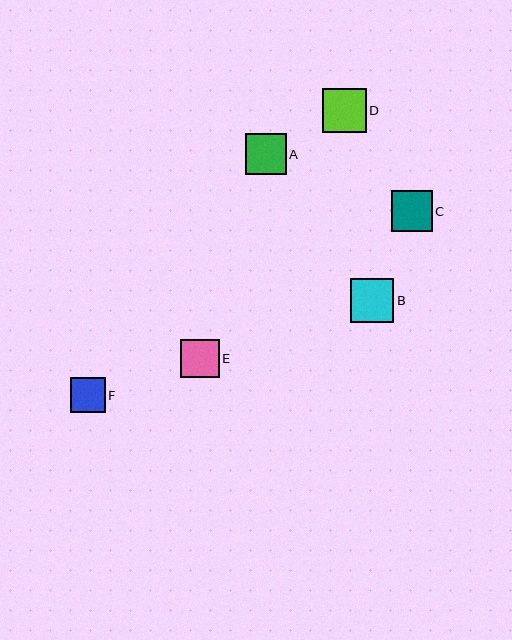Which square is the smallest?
Square F is the smallest with a size of approximately 35 pixels.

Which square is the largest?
Square D is the largest with a size of approximately 44 pixels.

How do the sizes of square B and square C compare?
Square B and square C are approximately the same size.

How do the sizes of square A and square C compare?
Square A and square C are approximately the same size.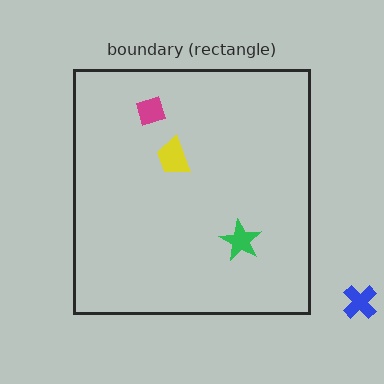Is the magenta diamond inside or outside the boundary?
Inside.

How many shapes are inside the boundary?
3 inside, 1 outside.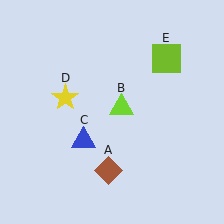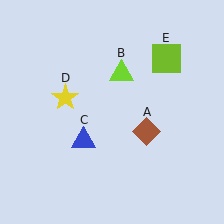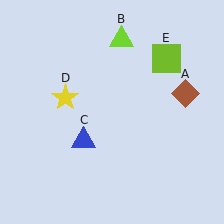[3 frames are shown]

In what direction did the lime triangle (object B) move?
The lime triangle (object B) moved up.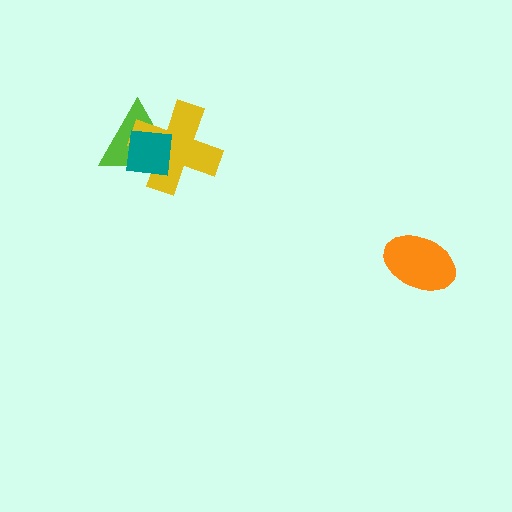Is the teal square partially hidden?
No, no other shape covers it.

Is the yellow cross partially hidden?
Yes, it is partially covered by another shape.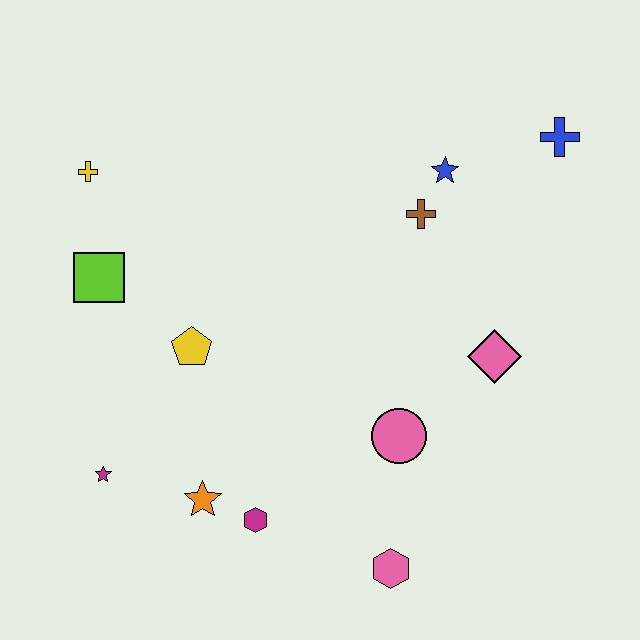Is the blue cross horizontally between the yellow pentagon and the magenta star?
No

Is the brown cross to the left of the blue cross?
Yes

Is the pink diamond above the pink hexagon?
Yes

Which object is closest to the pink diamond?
The pink circle is closest to the pink diamond.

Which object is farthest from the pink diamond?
The yellow cross is farthest from the pink diamond.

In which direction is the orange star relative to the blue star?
The orange star is below the blue star.